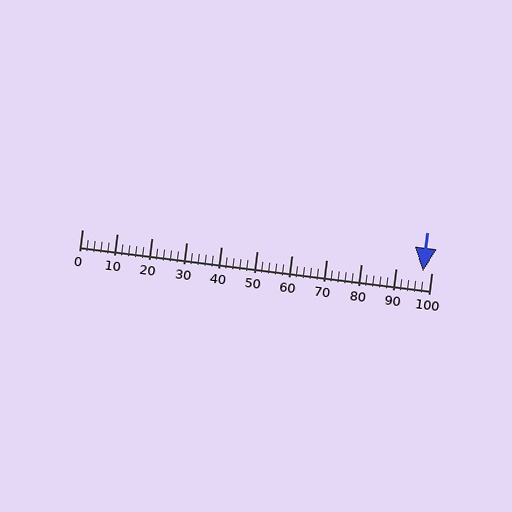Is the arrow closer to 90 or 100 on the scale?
The arrow is closer to 100.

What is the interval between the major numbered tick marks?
The major tick marks are spaced 10 units apart.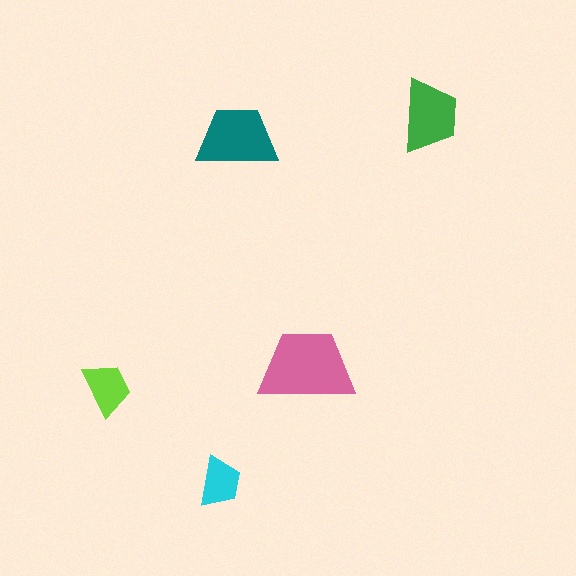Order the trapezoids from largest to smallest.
the pink one, the teal one, the green one, the lime one, the cyan one.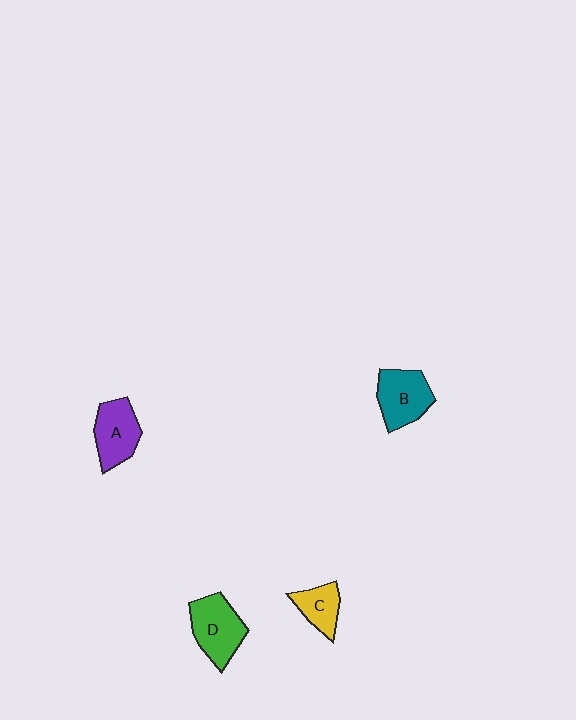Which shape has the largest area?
Shape D (green).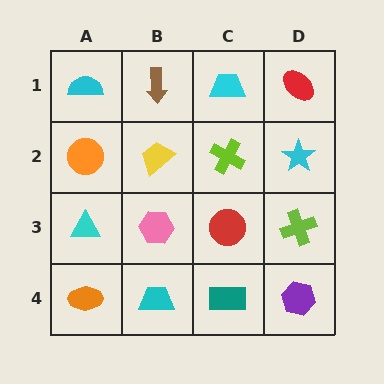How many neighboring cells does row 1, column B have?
3.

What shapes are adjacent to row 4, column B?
A pink hexagon (row 3, column B), an orange ellipse (row 4, column A), a teal rectangle (row 4, column C).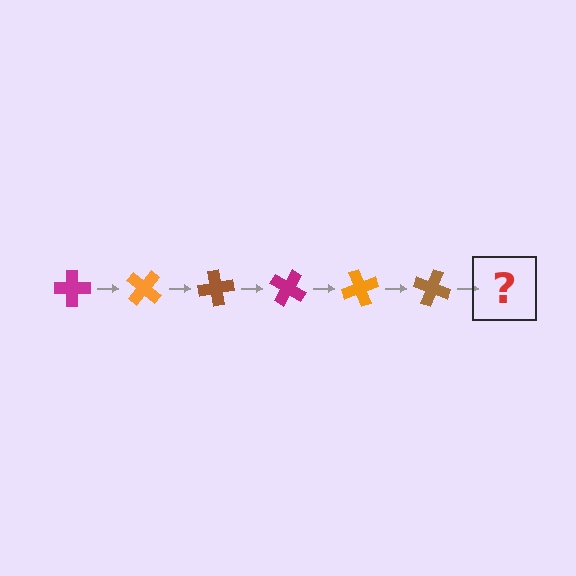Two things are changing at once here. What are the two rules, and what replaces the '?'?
The two rules are that it rotates 40 degrees each step and the color cycles through magenta, orange, and brown. The '?' should be a magenta cross, rotated 240 degrees from the start.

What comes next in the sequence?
The next element should be a magenta cross, rotated 240 degrees from the start.